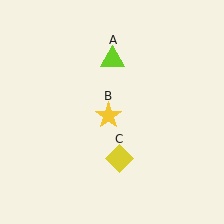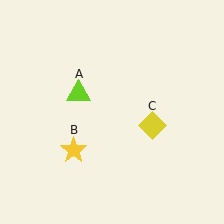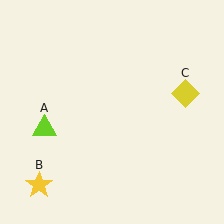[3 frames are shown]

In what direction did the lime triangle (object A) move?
The lime triangle (object A) moved down and to the left.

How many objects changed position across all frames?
3 objects changed position: lime triangle (object A), yellow star (object B), yellow diamond (object C).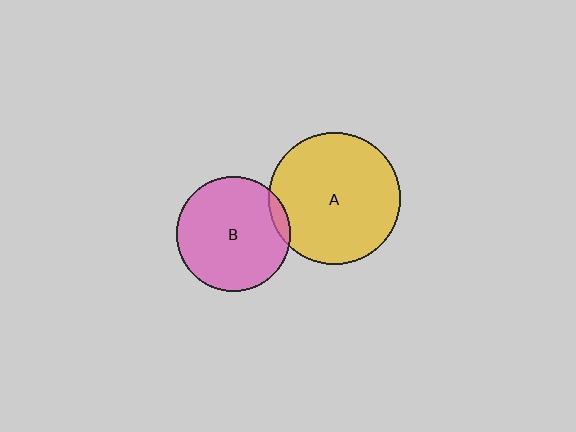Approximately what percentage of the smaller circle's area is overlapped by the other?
Approximately 5%.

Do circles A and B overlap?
Yes.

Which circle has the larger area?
Circle A (yellow).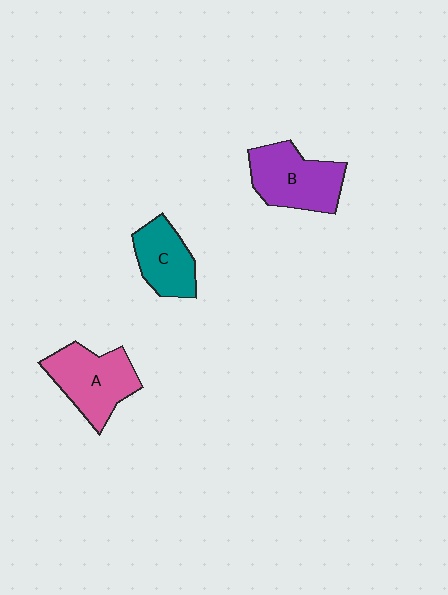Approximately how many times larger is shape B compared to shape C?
Approximately 1.4 times.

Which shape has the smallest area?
Shape C (teal).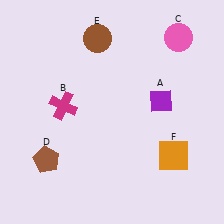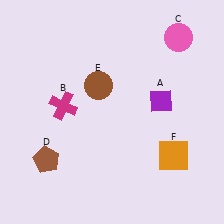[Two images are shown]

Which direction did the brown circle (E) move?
The brown circle (E) moved down.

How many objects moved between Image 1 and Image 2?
1 object moved between the two images.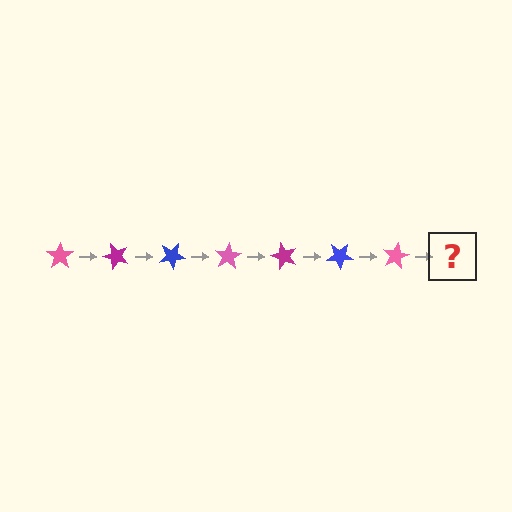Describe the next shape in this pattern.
It should be a magenta star, rotated 350 degrees from the start.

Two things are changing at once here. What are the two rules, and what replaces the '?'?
The two rules are that it rotates 50 degrees each step and the color cycles through pink, magenta, and blue. The '?' should be a magenta star, rotated 350 degrees from the start.